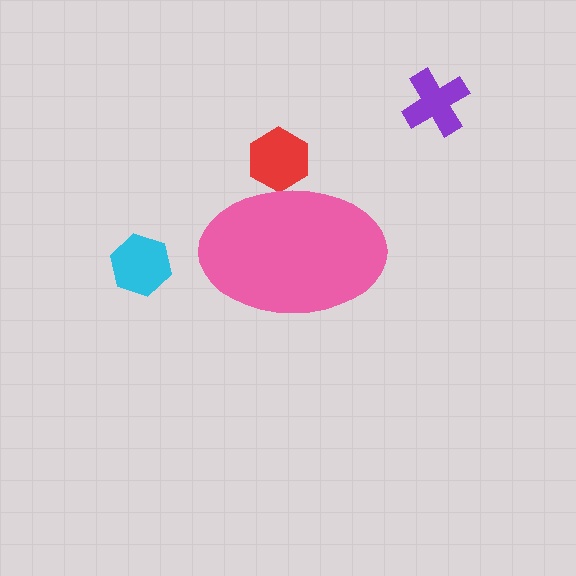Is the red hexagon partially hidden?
Yes, the red hexagon is partially hidden behind the pink ellipse.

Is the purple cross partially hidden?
No, the purple cross is fully visible.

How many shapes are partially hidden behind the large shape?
1 shape is partially hidden.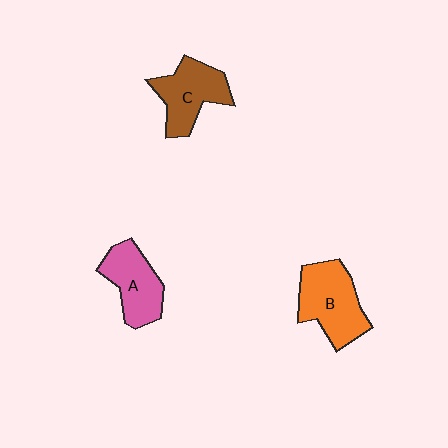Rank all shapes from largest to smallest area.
From largest to smallest: B (orange), C (brown), A (pink).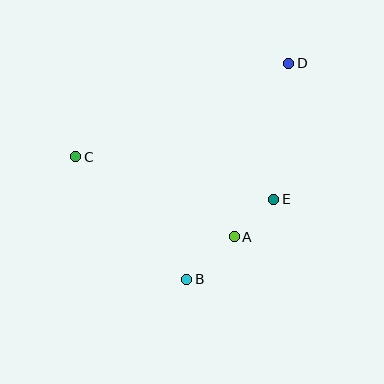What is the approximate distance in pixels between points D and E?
The distance between D and E is approximately 137 pixels.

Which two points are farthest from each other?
Points B and D are farthest from each other.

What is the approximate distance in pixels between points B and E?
The distance between B and E is approximately 118 pixels.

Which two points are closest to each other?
Points A and E are closest to each other.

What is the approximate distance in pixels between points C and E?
The distance between C and E is approximately 203 pixels.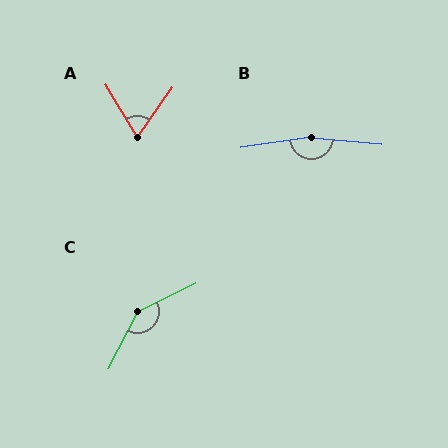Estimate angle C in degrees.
Approximately 143 degrees.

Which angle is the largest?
B, at approximately 167 degrees.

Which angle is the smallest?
A, at approximately 66 degrees.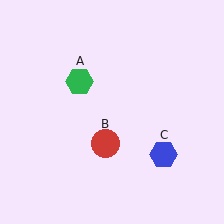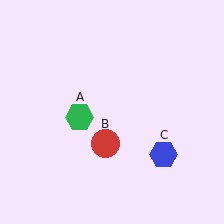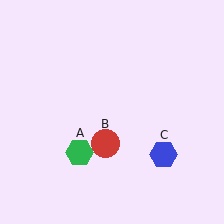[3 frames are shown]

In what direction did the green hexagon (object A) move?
The green hexagon (object A) moved down.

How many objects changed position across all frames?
1 object changed position: green hexagon (object A).